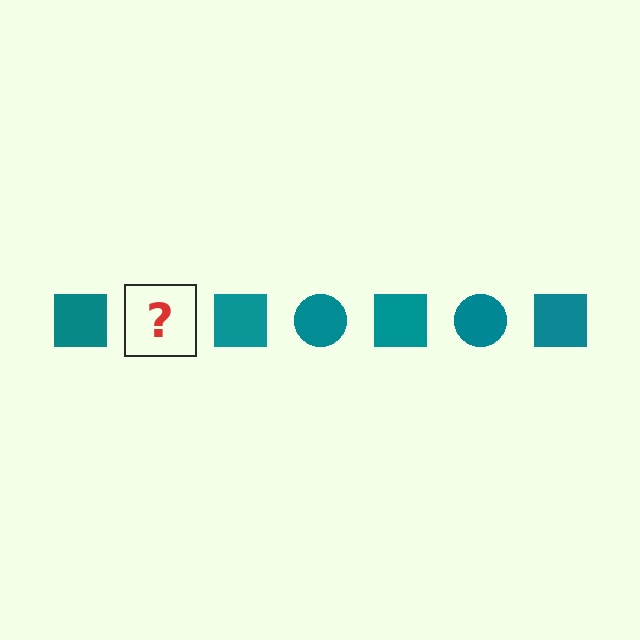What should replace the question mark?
The question mark should be replaced with a teal circle.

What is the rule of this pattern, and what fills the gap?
The rule is that the pattern cycles through square, circle shapes in teal. The gap should be filled with a teal circle.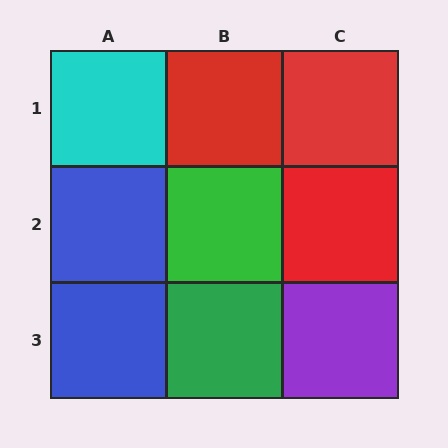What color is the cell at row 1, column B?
Red.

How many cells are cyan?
1 cell is cyan.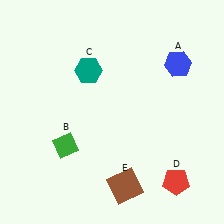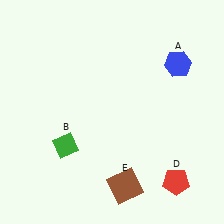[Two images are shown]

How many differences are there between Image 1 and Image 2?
There is 1 difference between the two images.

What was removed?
The teal hexagon (C) was removed in Image 2.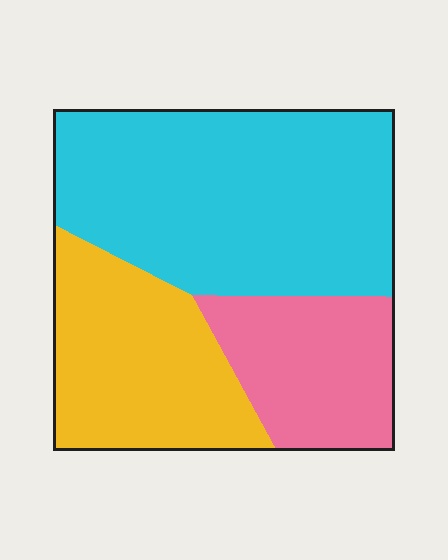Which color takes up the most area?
Cyan, at roughly 50%.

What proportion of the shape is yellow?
Yellow covers around 30% of the shape.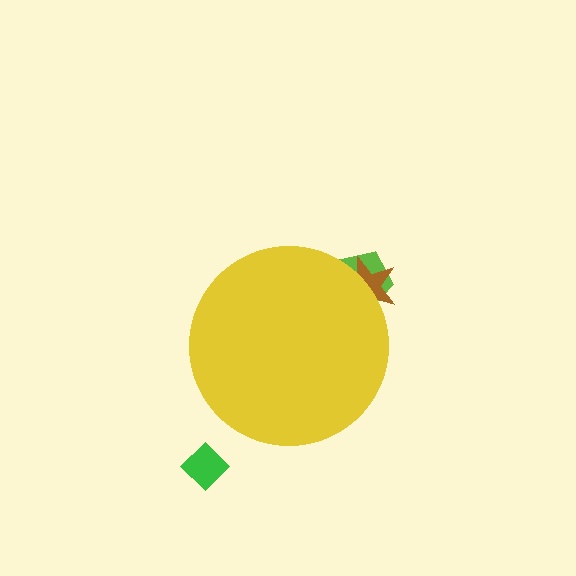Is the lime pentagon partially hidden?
Yes, the lime pentagon is partially hidden behind the yellow circle.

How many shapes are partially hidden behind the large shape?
2 shapes are partially hidden.